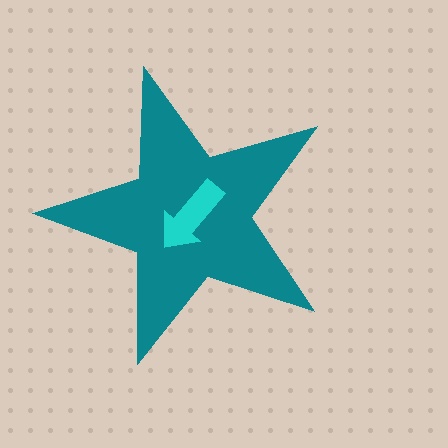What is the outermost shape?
The teal star.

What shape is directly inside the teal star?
The cyan arrow.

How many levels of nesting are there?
2.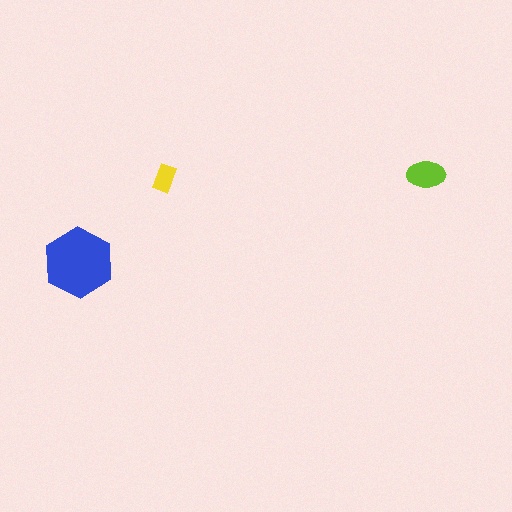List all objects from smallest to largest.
The yellow rectangle, the lime ellipse, the blue hexagon.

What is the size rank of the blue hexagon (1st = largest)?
1st.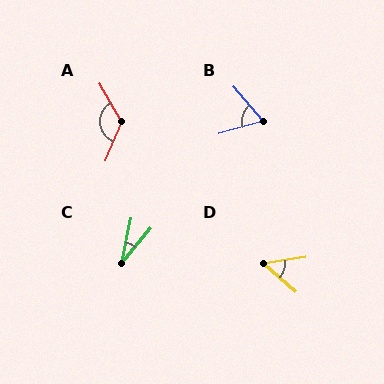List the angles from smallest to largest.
C (27°), D (51°), B (65°), A (127°).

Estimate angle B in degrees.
Approximately 65 degrees.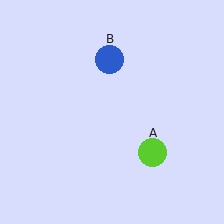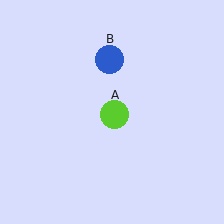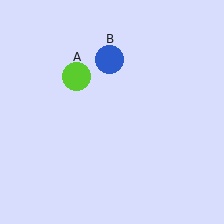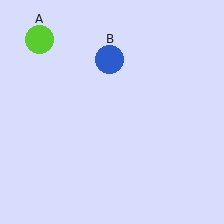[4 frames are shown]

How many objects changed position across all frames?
1 object changed position: lime circle (object A).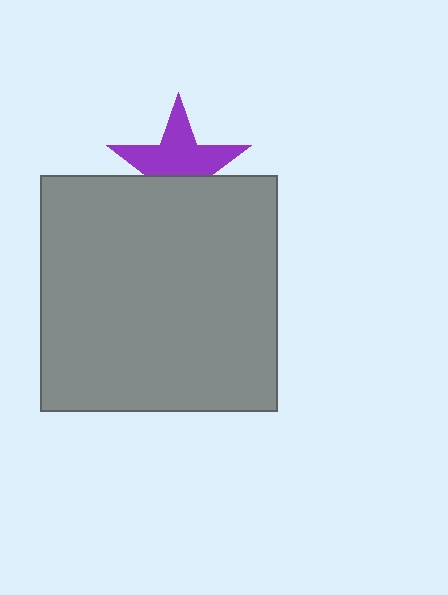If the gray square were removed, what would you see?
You would see the complete purple star.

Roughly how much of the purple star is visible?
About half of it is visible (roughly 61%).